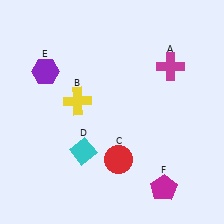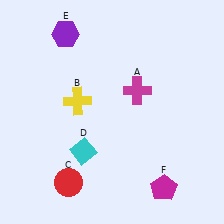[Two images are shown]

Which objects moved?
The objects that moved are: the magenta cross (A), the red circle (C), the purple hexagon (E).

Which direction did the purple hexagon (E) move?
The purple hexagon (E) moved up.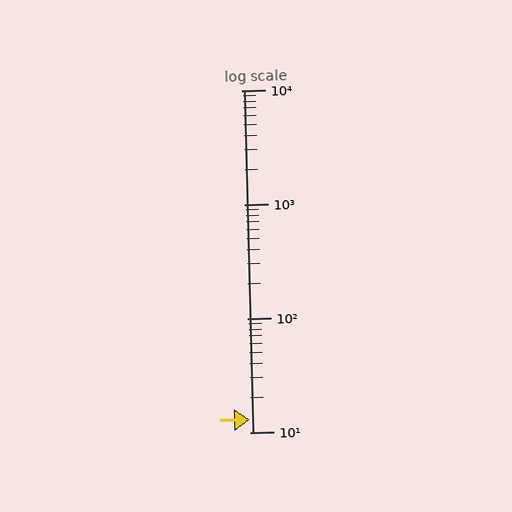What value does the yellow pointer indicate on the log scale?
The pointer indicates approximately 13.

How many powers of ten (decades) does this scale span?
The scale spans 3 decades, from 10 to 10000.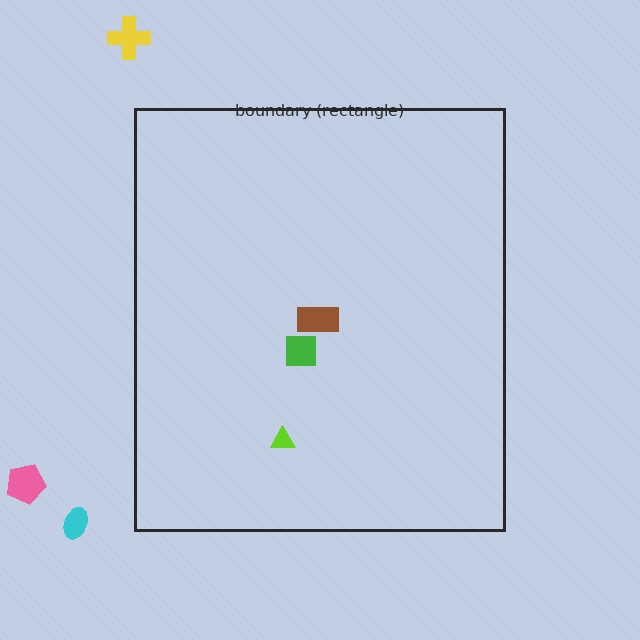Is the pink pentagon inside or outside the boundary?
Outside.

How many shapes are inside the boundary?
3 inside, 3 outside.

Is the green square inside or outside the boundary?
Inside.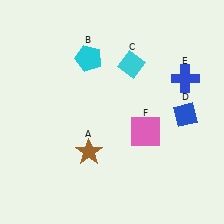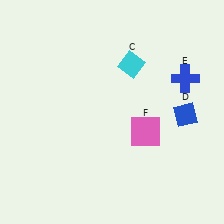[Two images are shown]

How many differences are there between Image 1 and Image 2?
There are 2 differences between the two images.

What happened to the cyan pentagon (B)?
The cyan pentagon (B) was removed in Image 2. It was in the top-left area of Image 1.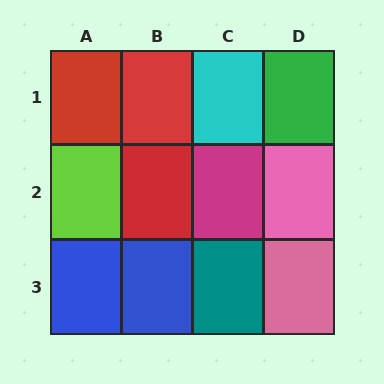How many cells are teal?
1 cell is teal.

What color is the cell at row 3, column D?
Pink.